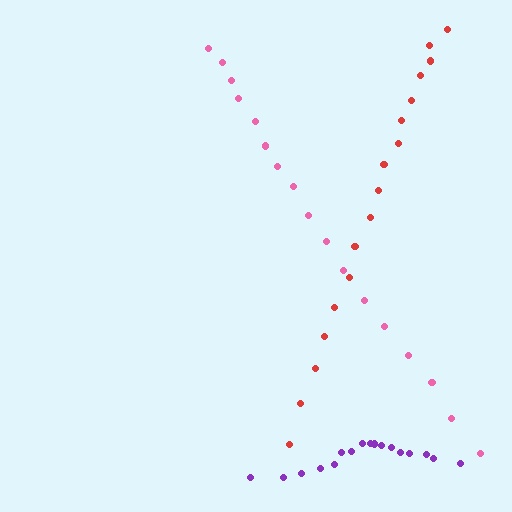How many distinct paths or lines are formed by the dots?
There are 3 distinct paths.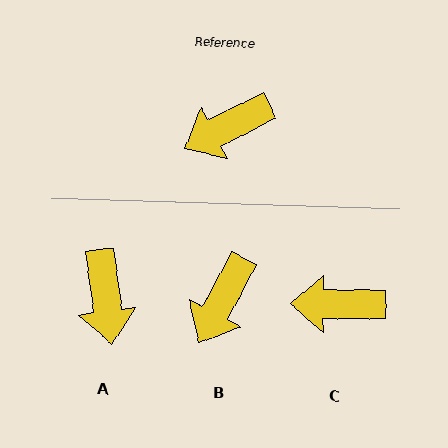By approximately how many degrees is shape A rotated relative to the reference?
Approximately 70 degrees counter-clockwise.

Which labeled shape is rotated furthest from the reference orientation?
A, about 70 degrees away.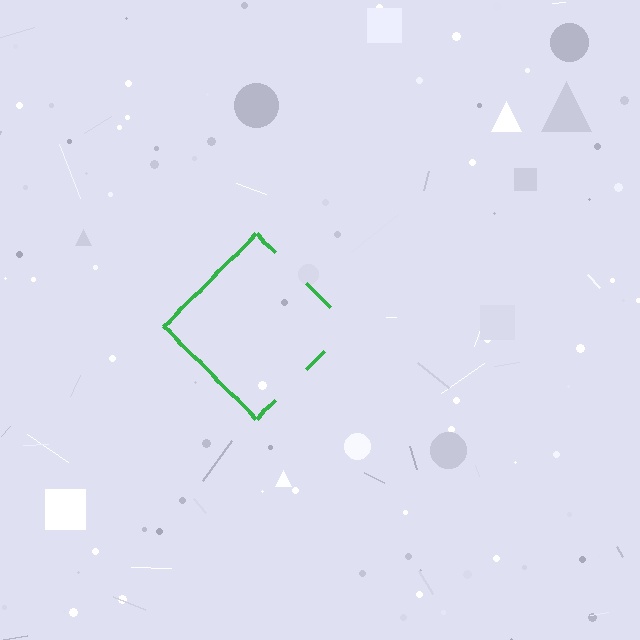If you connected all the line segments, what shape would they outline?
They would outline a diamond.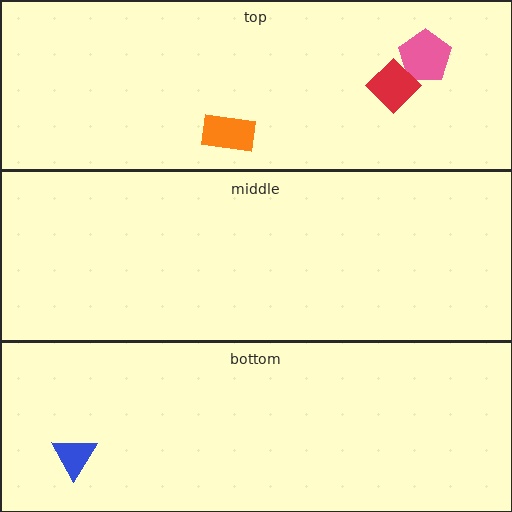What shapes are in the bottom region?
The blue triangle.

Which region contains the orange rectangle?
The top region.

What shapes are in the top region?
The orange rectangle, the pink pentagon, the red diamond.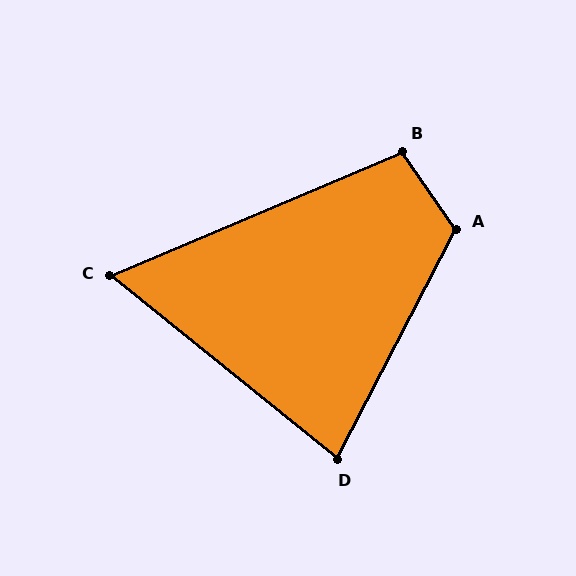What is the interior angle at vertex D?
Approximately 78 degrees (acute).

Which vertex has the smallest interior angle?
C, at approximately 62 degrees.